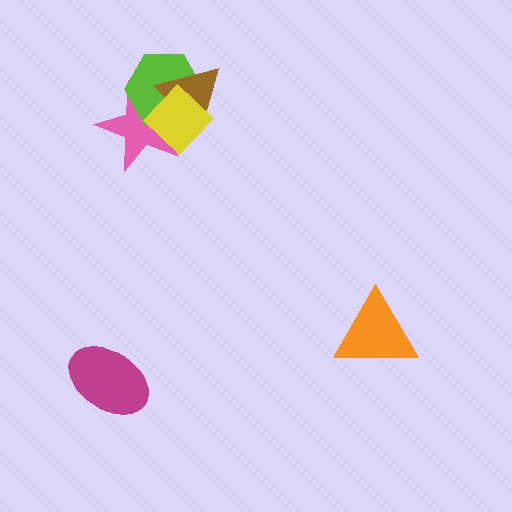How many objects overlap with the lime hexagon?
3 objects overlap with the lime hexagon.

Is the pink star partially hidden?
Yes, it is partially covered by another shape.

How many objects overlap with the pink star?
3 objects overlap with the pink star.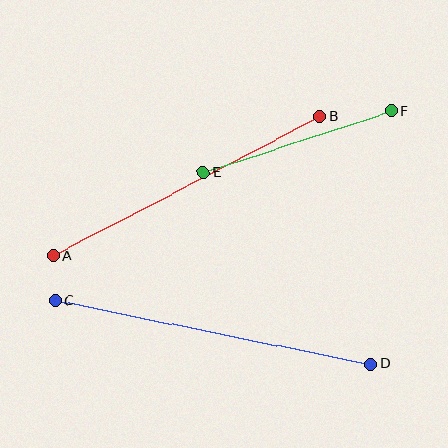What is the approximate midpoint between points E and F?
The midpoint is at approximately (297, 142) pixels.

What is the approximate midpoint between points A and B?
The midpoint is at approximately (187, 186) pixels.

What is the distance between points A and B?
The distance is approximately 300 pixels.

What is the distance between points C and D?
The distance is approximately 322 pixels.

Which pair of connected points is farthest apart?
Points C and D are farthest apart.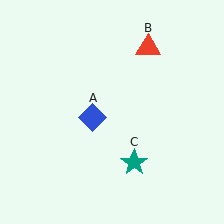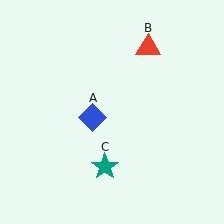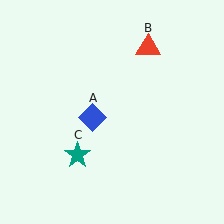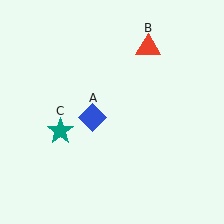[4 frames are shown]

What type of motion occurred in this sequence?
The teal star (object C) rotated clockwise around the center of the scene.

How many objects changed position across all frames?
1 object changed position: teal star (object C).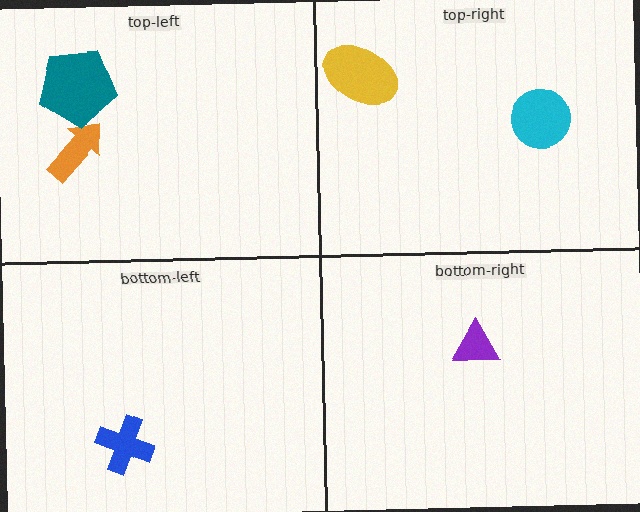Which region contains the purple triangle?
The bottom-right region.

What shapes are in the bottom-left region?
The blue cross.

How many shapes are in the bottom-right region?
1.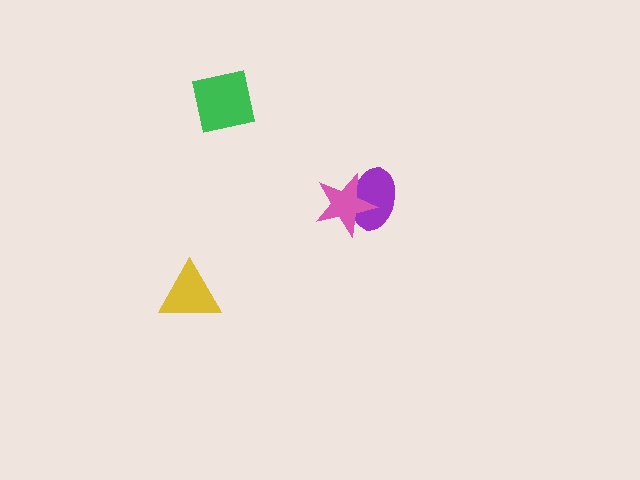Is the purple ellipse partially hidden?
Yes, it is partially covered by another shape.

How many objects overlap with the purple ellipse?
1 object overlaps with the purple ellipse.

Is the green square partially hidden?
No, no other shape covers it.